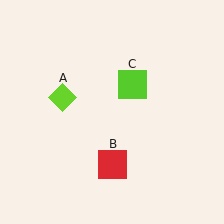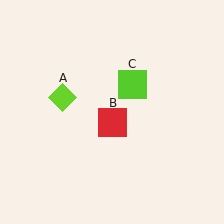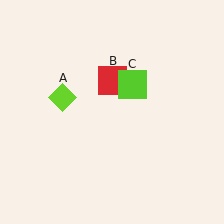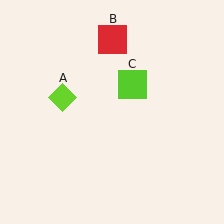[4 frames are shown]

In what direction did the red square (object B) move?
The red square (object B) moved up.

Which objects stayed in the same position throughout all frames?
Lime diamond (object A) and lime square (object C) remained stationary.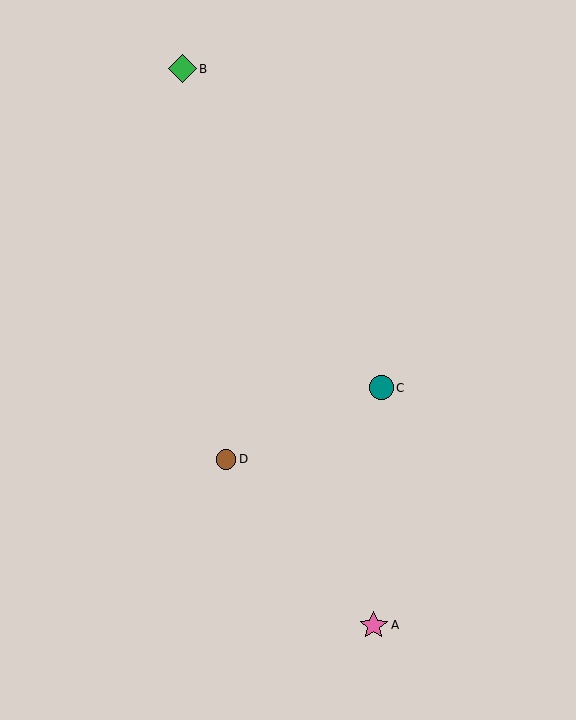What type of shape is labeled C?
Shape C is a teal circle.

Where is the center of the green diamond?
The center of the green diamond is at (182, 69).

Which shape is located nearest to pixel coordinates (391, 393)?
The teal circle (labeled C) at (381, 388) is nearest to that location.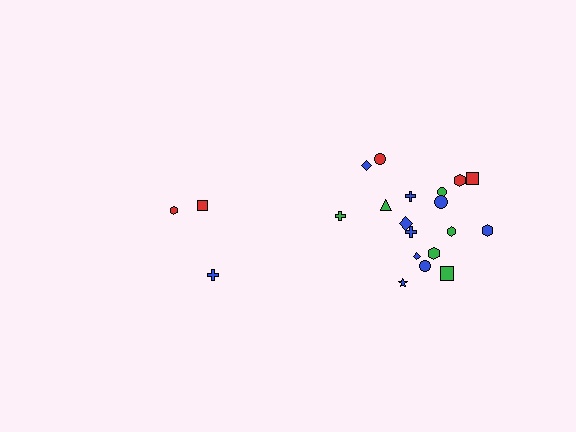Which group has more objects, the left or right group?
The right group.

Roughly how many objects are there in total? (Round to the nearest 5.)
Roughly 20 objects in total.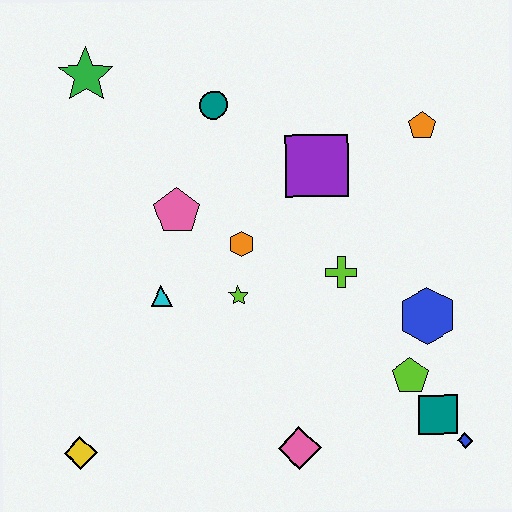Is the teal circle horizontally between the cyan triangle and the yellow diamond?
No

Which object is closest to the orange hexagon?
The lime star is closest to the orange hexagon.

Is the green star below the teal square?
No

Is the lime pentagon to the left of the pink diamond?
No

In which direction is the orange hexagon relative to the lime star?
The orange hexagon is above the lime star.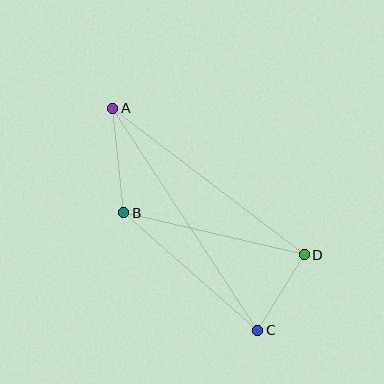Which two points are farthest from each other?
Points A and C are farthest from each other.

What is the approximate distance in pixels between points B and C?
The distance between B and C is approximately 178 pixels.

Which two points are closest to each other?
Points C and D are closest to each other.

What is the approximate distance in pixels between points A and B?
The distance between A and B is approximately 105 pixels.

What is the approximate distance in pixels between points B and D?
The distance between B and D is approximately 186 pixels.